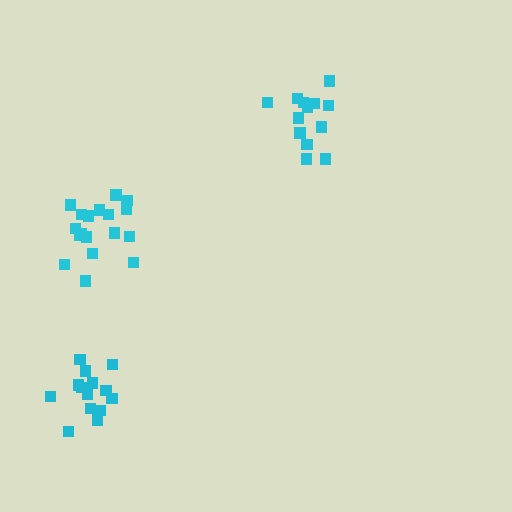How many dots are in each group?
Group 1: 14 dots, Group 2: 18 dots, Group 3: 13 dots (45 total).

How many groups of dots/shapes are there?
There are 3 groups.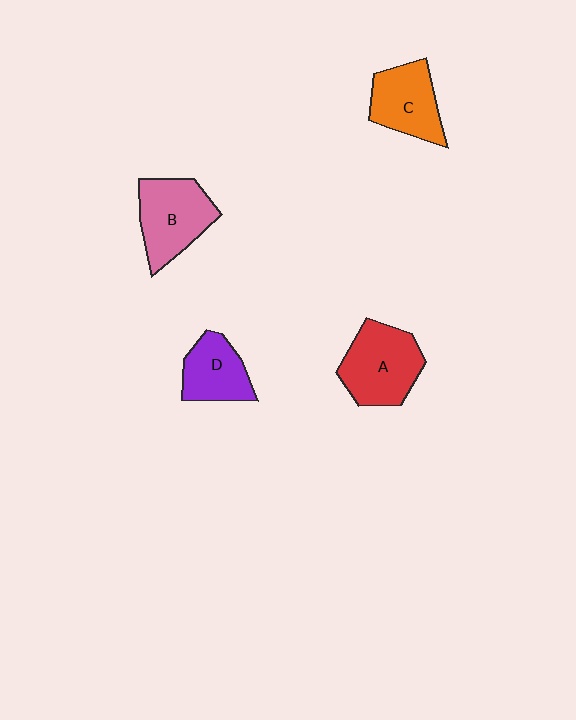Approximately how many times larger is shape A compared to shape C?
Approximately 1.2 times.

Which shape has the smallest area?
Shape D (purple).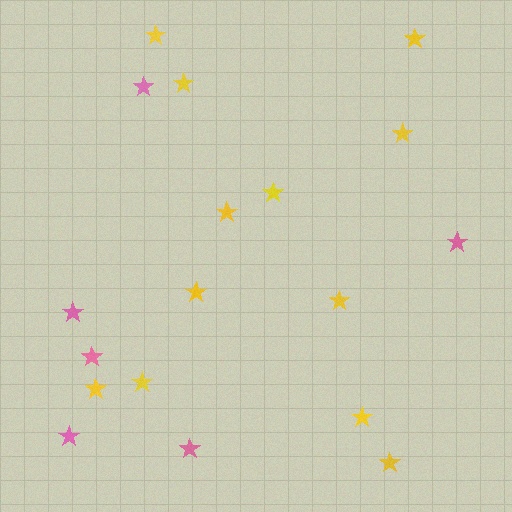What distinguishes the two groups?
There are 2 groups: one group of pink stars (6) and one group of yellow stars (12).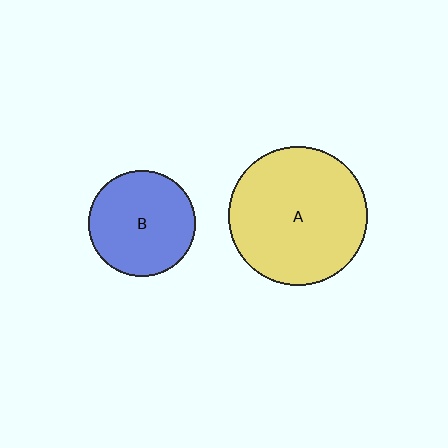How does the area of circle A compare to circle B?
Approximately 1.7 times.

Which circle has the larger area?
Circle A (yellow).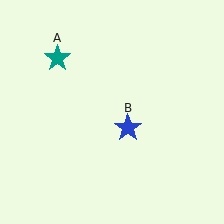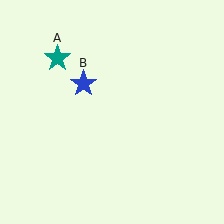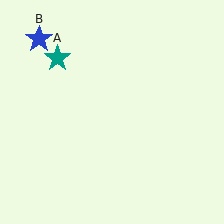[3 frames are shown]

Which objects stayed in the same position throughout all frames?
Teal star (object A) remained stationary.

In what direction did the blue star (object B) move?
The blue star (object B) moved up and to the left.